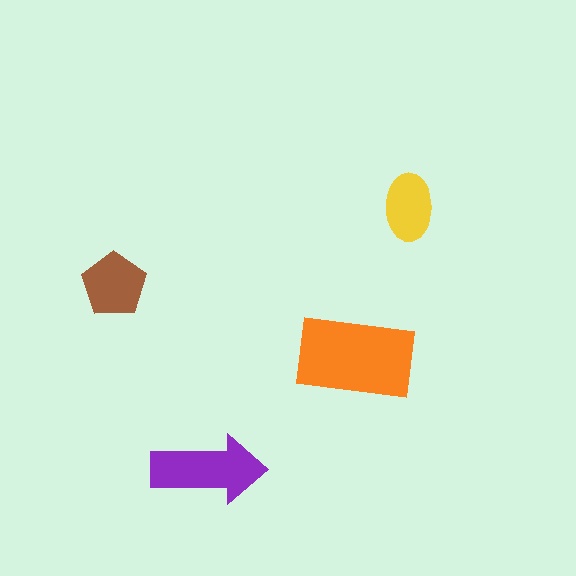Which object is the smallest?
The yellow ellipse.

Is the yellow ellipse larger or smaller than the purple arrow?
Smaller.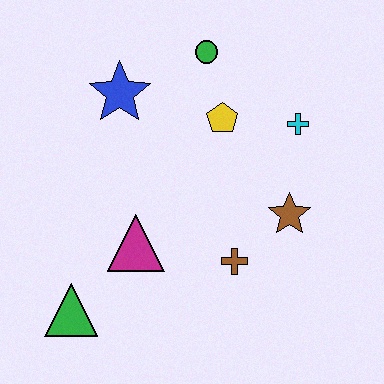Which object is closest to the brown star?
The brown cross is closest to the brown star.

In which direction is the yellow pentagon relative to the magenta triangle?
The yellow pentagon is above the magenta triangle.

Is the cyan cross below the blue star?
Yes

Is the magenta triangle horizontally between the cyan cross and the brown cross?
No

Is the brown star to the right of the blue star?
Yes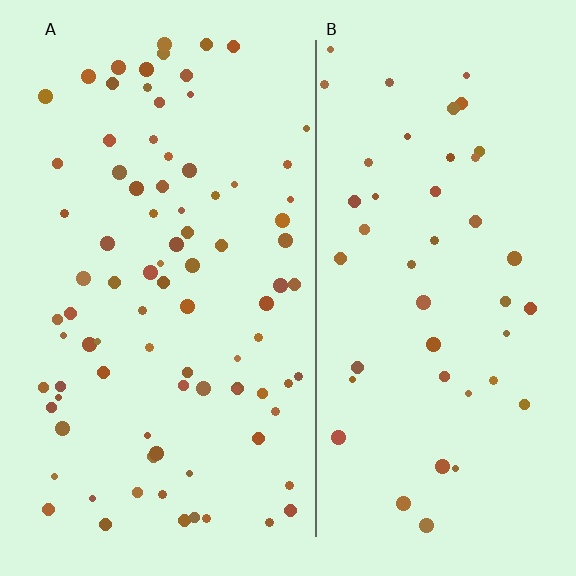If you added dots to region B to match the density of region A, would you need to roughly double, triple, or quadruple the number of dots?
Approximately double.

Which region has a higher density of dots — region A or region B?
A (the left).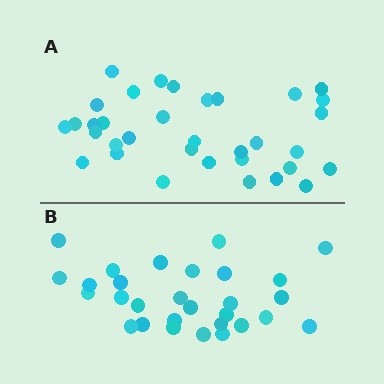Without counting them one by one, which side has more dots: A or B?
Region A (the top region) has more dots.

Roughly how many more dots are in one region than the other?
Region A has about 5 more dots than region B.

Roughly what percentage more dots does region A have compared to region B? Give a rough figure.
About 15% more.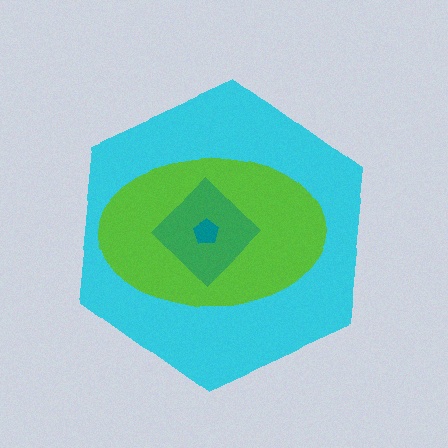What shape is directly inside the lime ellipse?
The green diamond.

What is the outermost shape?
The cyan hexagon.